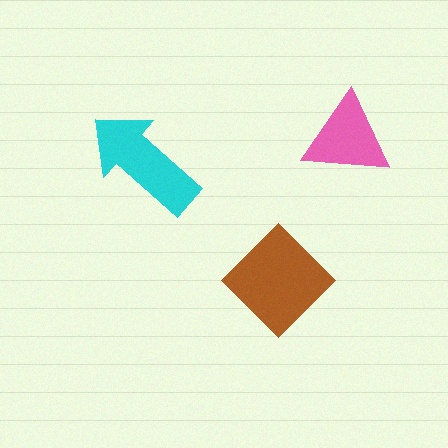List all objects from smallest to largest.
The pink triangle, the cyan arrow, the brown diamond.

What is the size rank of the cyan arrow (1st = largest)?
2nd.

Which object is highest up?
The pink triangle is topmost.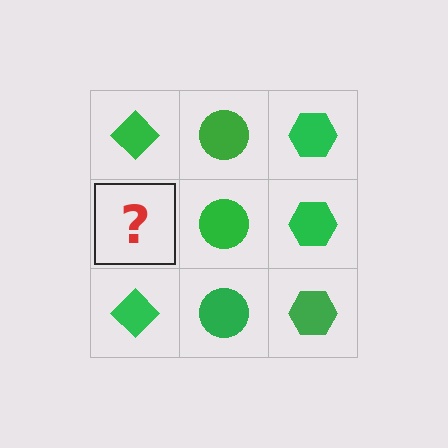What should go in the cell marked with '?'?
The missing cell should contain a green diamond.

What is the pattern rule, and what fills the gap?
The rule is that each column has a consistent shape. The gap should be filled with a green diamond.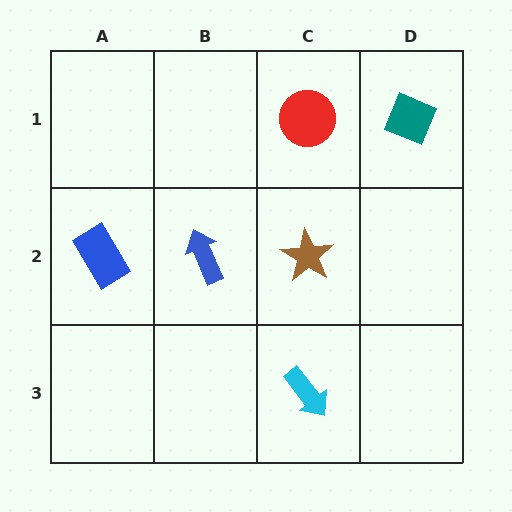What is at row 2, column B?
A blue arrow.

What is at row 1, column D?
A teal diamond.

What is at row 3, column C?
A cyan arrow.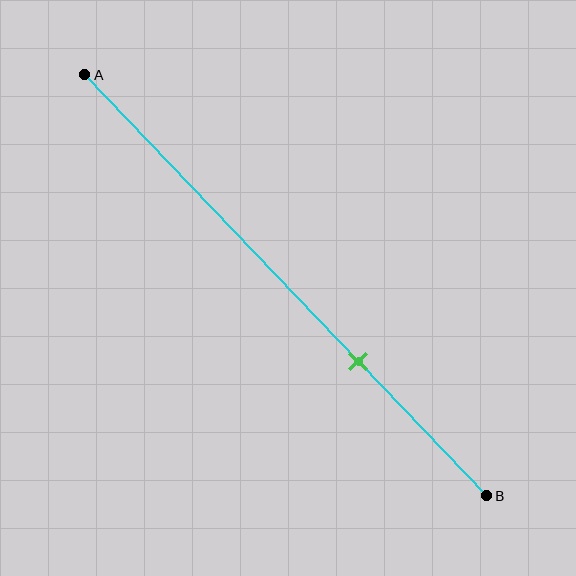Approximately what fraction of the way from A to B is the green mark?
The green mark is approximately 70% of the way from A to B.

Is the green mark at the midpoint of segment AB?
No, the mark is at about 70% from A, not at the 50% midpoint.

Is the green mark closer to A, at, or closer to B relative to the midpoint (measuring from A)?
The green mark is closer to point B than the midpoint of segment AB.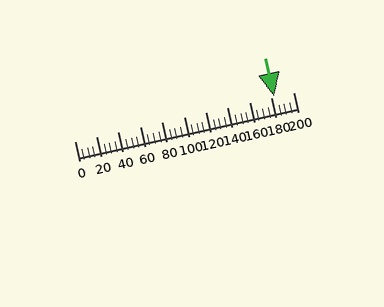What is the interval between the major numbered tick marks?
The major tick marks are spaced 20 units apart.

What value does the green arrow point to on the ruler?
The green arrow points to approximately 183.